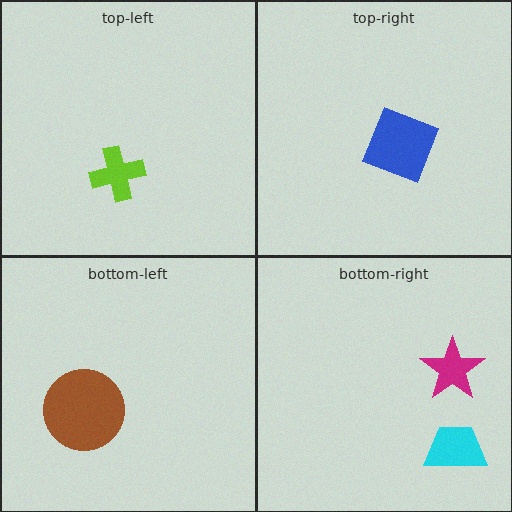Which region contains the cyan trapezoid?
The bottom-right region.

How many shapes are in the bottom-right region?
2.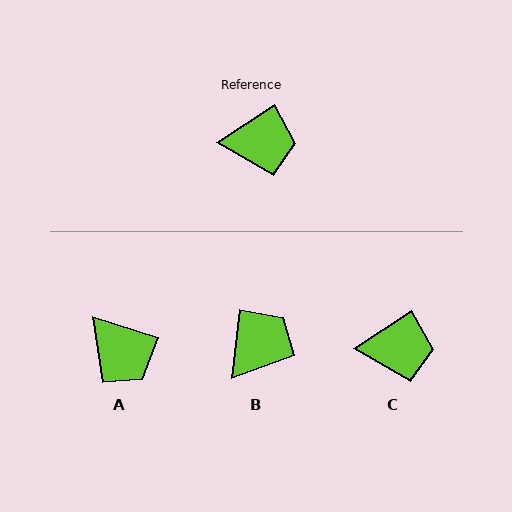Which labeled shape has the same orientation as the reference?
C.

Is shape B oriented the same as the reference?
No, it is off by about 51 degrees.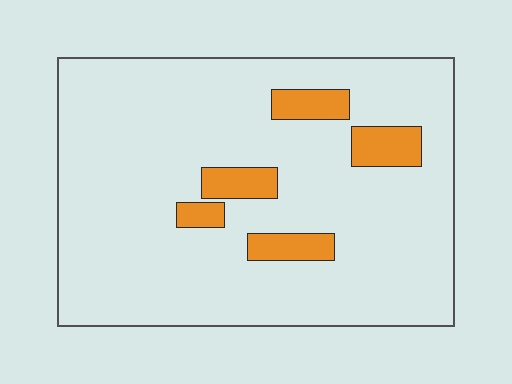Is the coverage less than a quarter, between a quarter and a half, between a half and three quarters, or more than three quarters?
Less than a quarter.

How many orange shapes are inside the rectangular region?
5.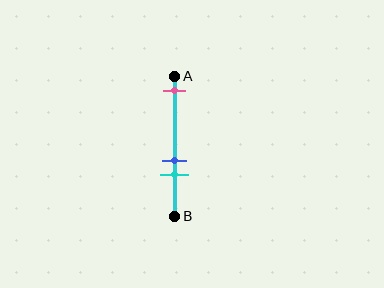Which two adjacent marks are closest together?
The blue and cyan marks are the closest adjacent pair.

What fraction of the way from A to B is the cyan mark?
The cyan mark is approximately 70% (0.7) of the way from A to B.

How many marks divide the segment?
There are 3 marks dividing the segment.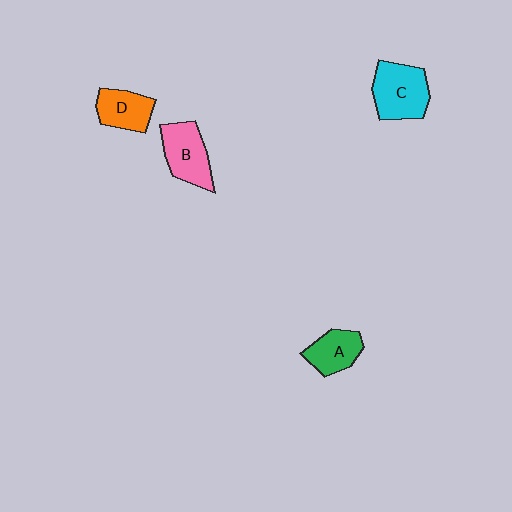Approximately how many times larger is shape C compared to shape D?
Approximately 1.4 times.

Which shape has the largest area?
Shape C (cyan).